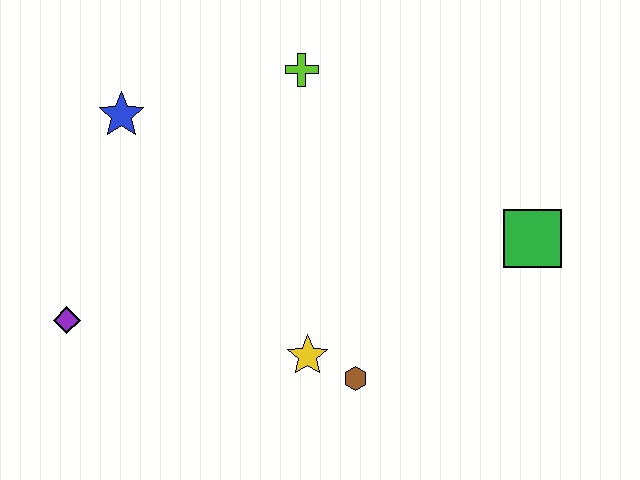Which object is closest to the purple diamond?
The blue star is closest to the purple diamond.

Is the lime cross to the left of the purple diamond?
No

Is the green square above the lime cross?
No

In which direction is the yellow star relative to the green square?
The yellow star is to the left of the green square.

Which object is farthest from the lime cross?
The purple diamond is farthest from the lime cross.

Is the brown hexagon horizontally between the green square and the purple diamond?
Yes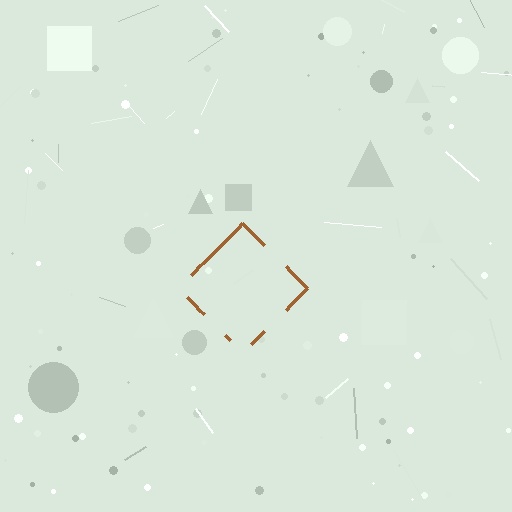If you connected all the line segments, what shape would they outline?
They would outline a diamond.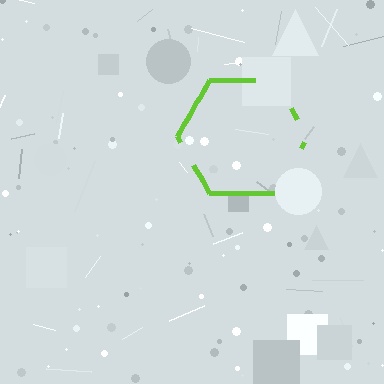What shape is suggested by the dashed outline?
The dashed outline suggests a hexagon.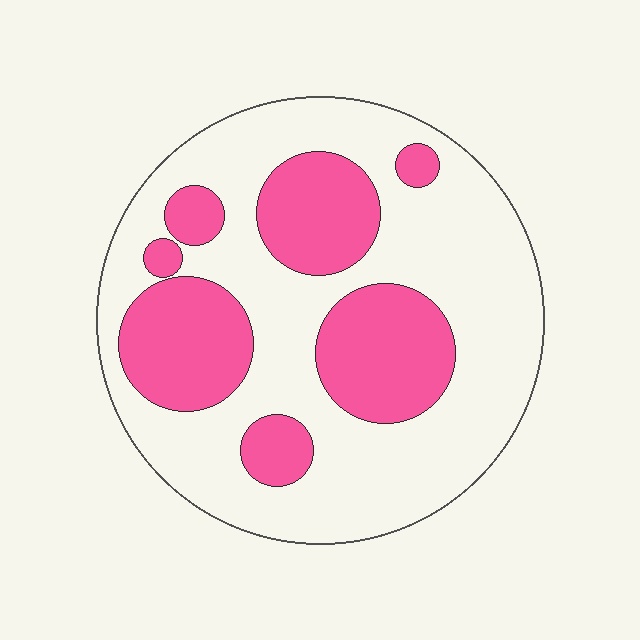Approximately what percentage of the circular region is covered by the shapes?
Approximately 35%.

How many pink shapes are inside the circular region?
7.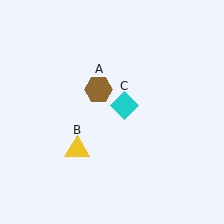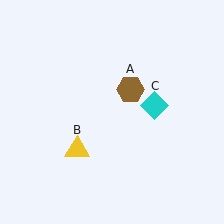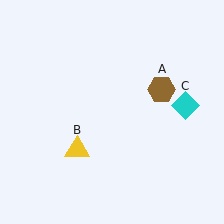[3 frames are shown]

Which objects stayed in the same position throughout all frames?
Yellow triangle (object B) remained stationary.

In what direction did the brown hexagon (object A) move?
The brown hexagon (object A) moved right.